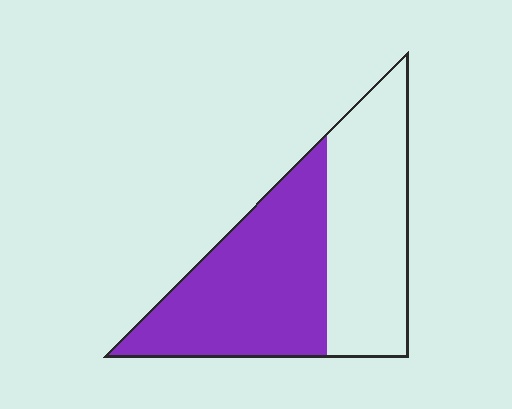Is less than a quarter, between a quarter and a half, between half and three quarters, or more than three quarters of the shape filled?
Between half and three quarters.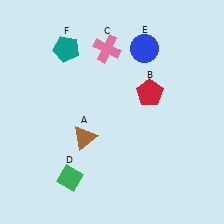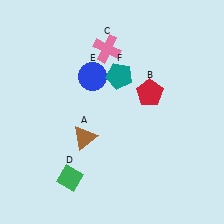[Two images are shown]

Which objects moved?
The objects that moved are: the blue circle (E), the teal pentagon (F).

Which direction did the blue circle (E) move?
The blue circle (E) moved left.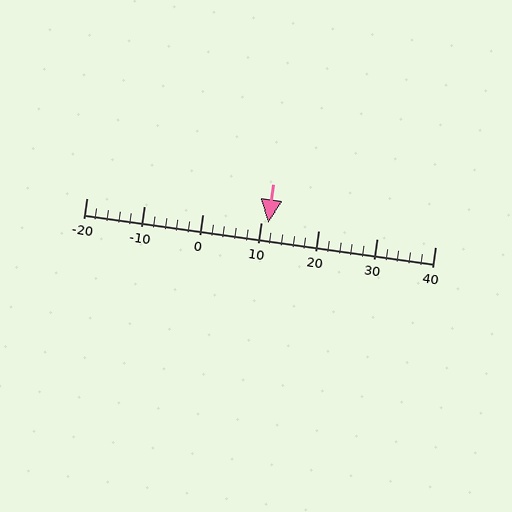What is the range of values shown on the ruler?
The ruler shows values from -20 to 40.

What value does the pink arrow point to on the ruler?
The pink arrow points to approximately 11.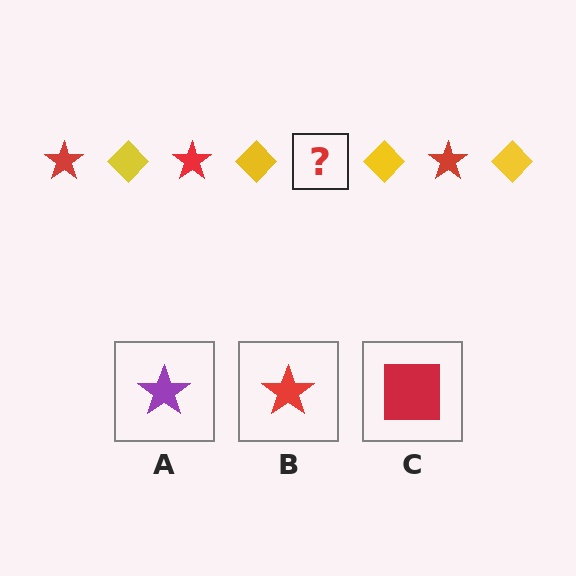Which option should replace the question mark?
Option B.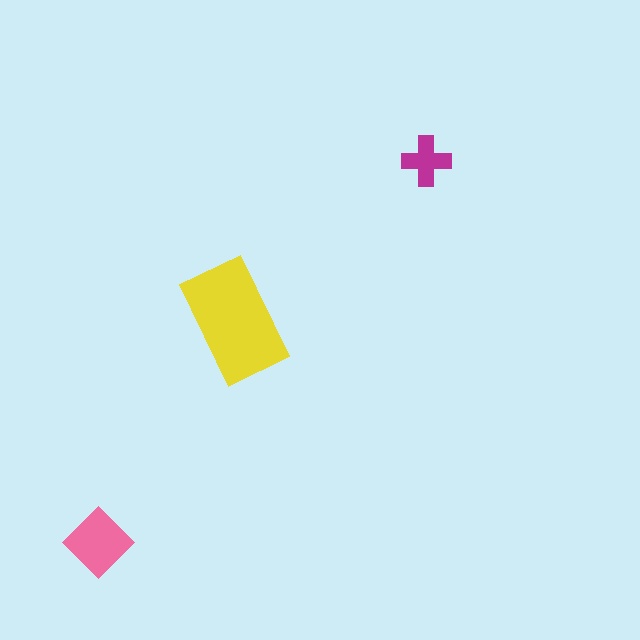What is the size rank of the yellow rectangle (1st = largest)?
1st.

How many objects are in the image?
There are 3 objects in the image.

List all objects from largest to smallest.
The yellow rectangle, the pink diamond, the magenta cross.